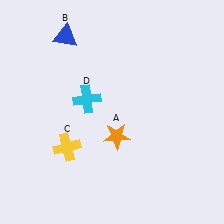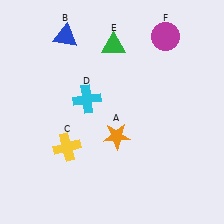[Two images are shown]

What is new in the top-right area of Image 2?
A green triangle (E) was added in the top-right area of Image 2.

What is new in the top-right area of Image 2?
A magenta circle (F) was added in the top-right area of Image 2.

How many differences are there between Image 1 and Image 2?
There are 2 differences between the two images.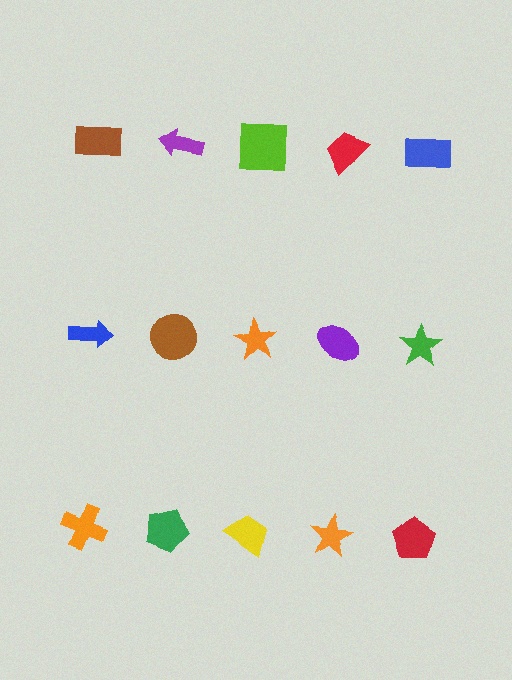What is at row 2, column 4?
A purple ellipse.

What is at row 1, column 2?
A purple arrow.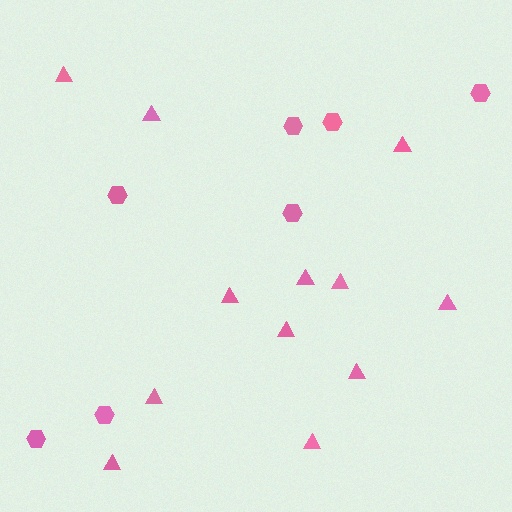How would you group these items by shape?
There are 2 groups: one group of hexagons (7) and one group of triangles (12).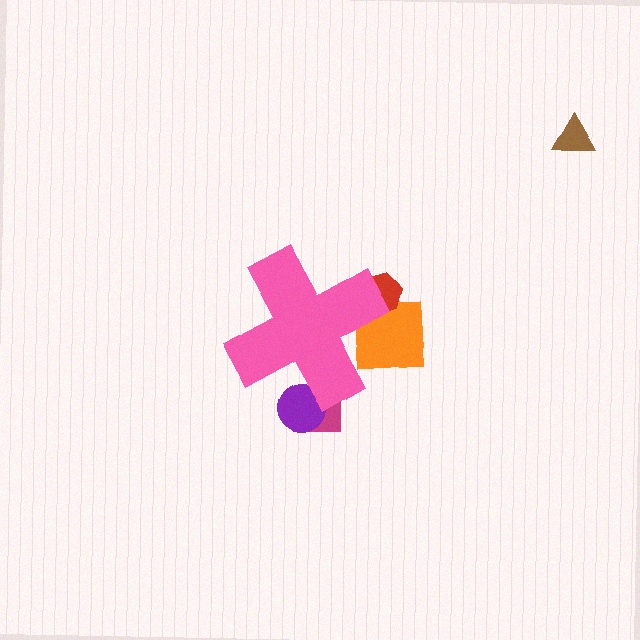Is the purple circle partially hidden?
Yes, the purple circle is partially hidden behind the pink cross.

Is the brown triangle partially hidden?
No, the brown triangle is fully visible.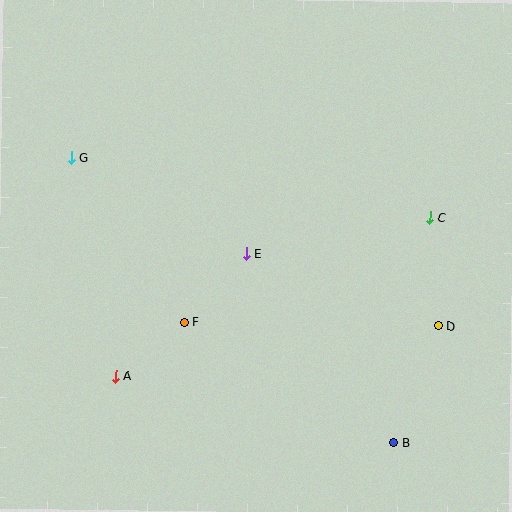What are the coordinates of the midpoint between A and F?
The midpoint between A and F is at (150, 349).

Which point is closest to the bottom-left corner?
Point A is closest to the bottom-left corner.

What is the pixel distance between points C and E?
The distance between C and E is 187 pixels.